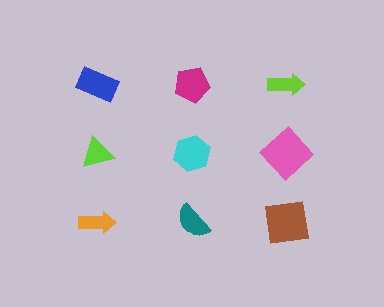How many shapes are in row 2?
3 shapes.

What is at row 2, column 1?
A lime triangle.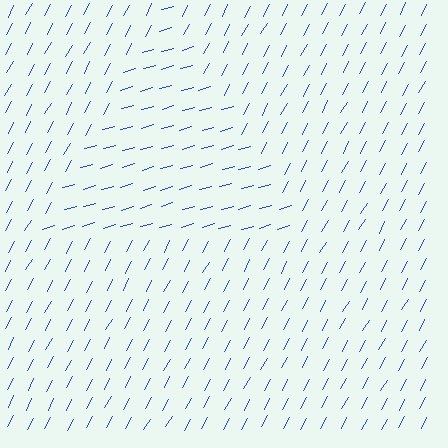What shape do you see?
I see a triangle.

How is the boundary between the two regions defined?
The boundary is defined purely by a change in line orientation (approximately 45 degrees difference). All lines are the same color and thickness.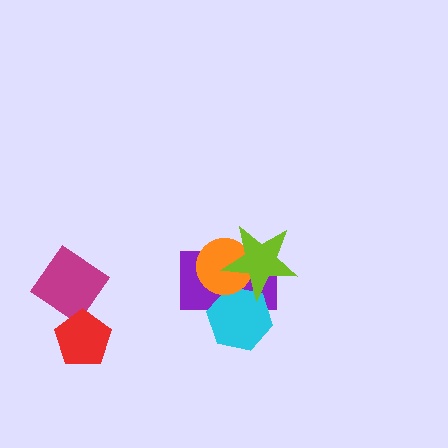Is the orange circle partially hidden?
Yes, it is partially covered by another shape.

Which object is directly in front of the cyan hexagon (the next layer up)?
The orange circle is directly in front of the cyan hexagon.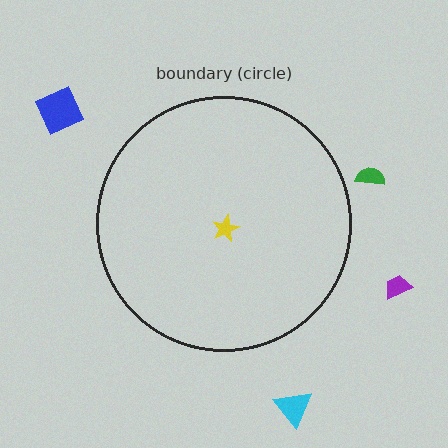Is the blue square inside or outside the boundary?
Outside.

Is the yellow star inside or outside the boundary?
Inside.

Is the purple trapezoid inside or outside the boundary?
Outside.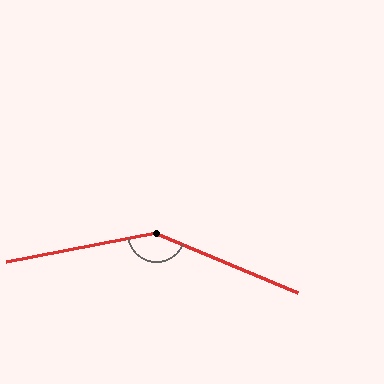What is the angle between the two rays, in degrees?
Approximately 146 degrees.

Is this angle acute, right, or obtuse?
It is obtuse.